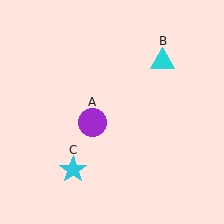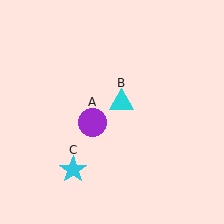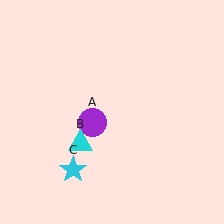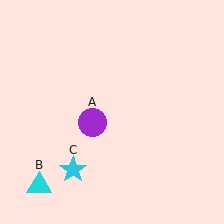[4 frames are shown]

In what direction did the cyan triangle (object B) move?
The cyan triangle (object B) moved down and to the left.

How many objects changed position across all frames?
1 object changed position: cyan triangle (object B).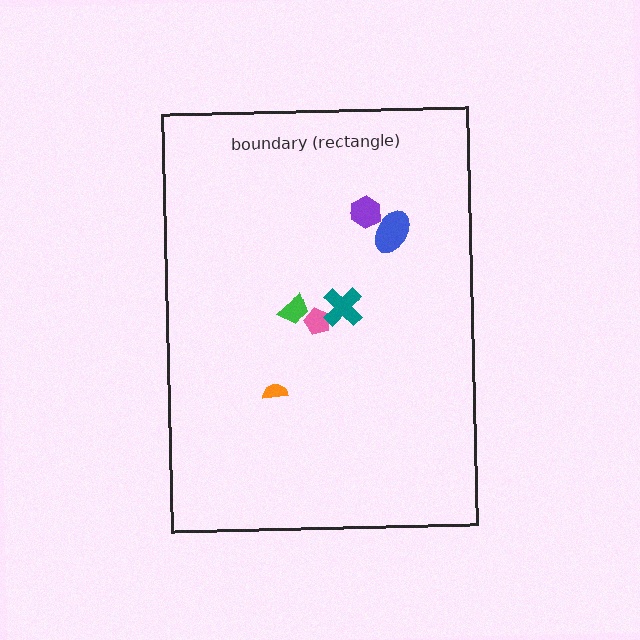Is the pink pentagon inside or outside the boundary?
Inside.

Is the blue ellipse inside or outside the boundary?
Inside.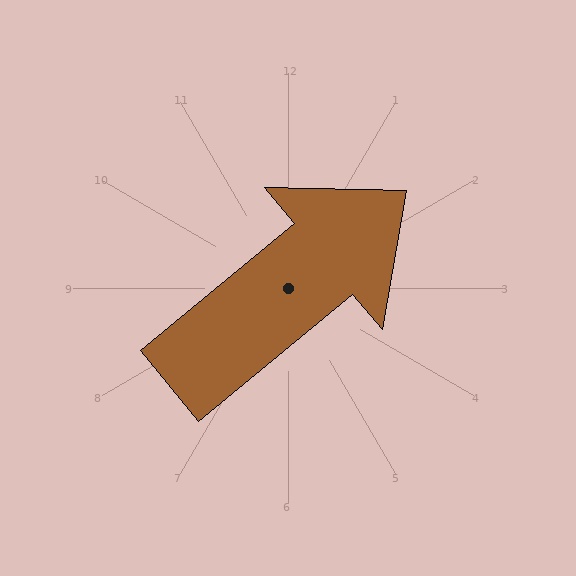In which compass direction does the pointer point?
Northeast.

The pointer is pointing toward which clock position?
Roughly 2 o'clock.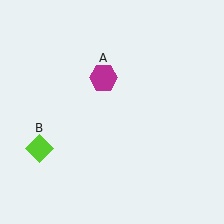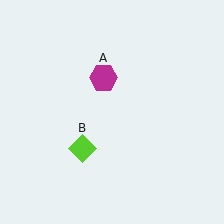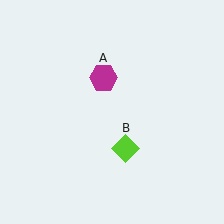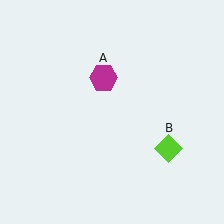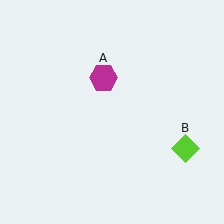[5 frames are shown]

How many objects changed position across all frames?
1 object changed position: lime diamond (object B).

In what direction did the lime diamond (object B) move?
The lime diamond (object B) moved right.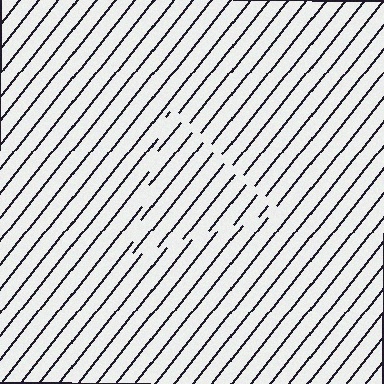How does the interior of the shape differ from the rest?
The interior of the shape contains the same grating, shifted by half a period — the contour is defined by the phase discontinuity where line-ends from the inner and outer gratings abut.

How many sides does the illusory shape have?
3 sides — the line-ends trace a triangle.